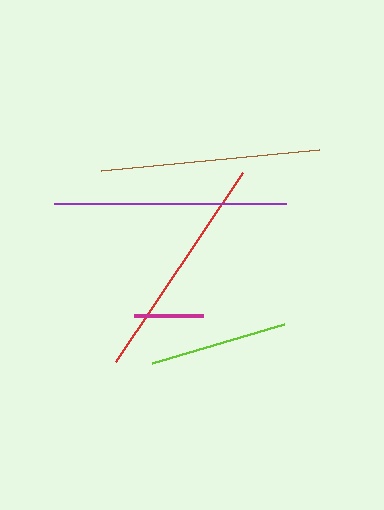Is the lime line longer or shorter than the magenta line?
The lime line is longer than the magenta line.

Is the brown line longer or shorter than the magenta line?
The brown line is longer than the magenta line.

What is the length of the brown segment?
The brown segment is approximately 219 pixels long.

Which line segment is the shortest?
The magenta line is the shortest at approximately 69 pixels.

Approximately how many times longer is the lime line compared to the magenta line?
The lime line is approximately 2.0 times the length of the magenta line.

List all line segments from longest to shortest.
From longest to shortest: purple, red, brown, lime, magenta.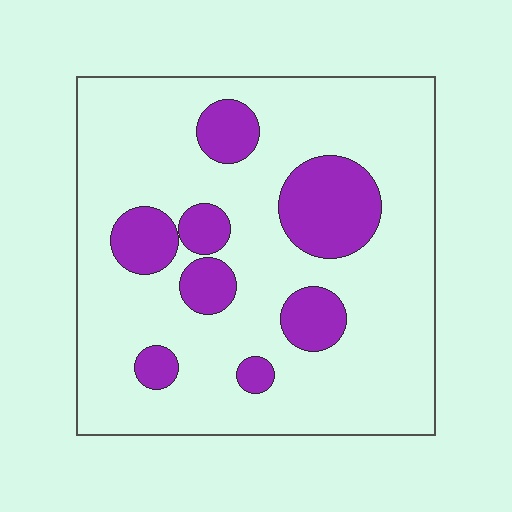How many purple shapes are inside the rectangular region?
8.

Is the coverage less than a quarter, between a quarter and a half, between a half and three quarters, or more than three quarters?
Less than a quarter.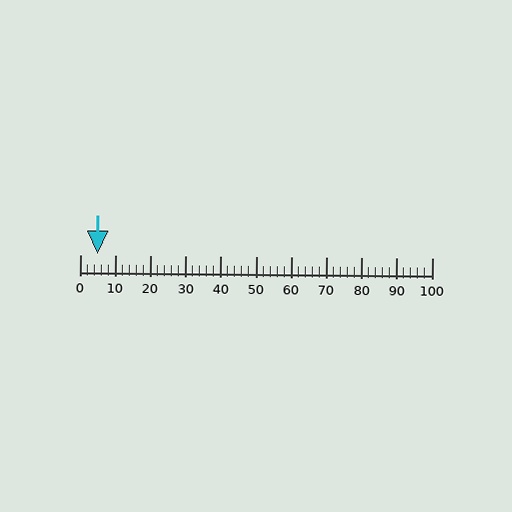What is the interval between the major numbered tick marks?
The major tick marks are spaced 10 units apart.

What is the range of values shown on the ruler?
The ruler shows values from 0 to 100.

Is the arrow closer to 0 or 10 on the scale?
The arrow is closer to 10.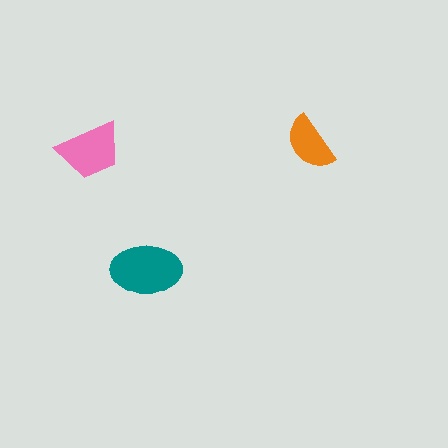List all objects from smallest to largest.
The orange semicircle, the pink trapezoid, the teal ellipse.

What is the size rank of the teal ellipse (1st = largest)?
1st.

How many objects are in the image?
There are 3 objects in the image.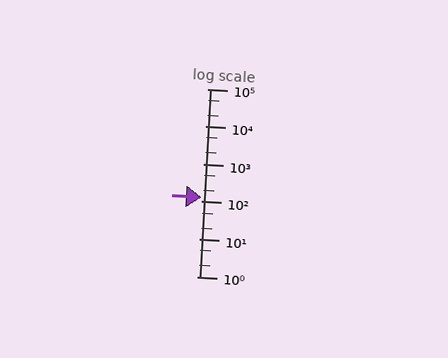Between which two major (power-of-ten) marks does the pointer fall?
The pointer is between 100 and 1000.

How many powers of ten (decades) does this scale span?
The scale spans 5 decades, from 1 to 100000.